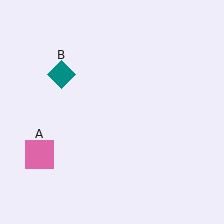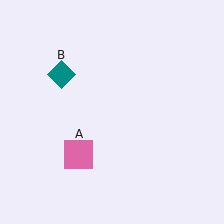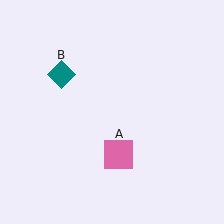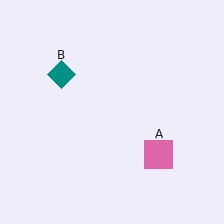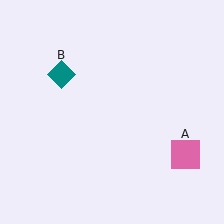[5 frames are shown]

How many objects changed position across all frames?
1 object changed position: pink square (object A).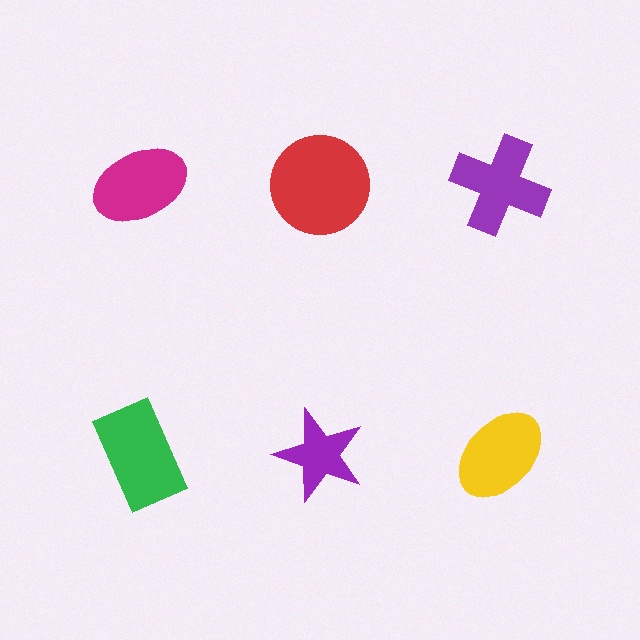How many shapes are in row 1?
3 shapes.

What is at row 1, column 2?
A red circle.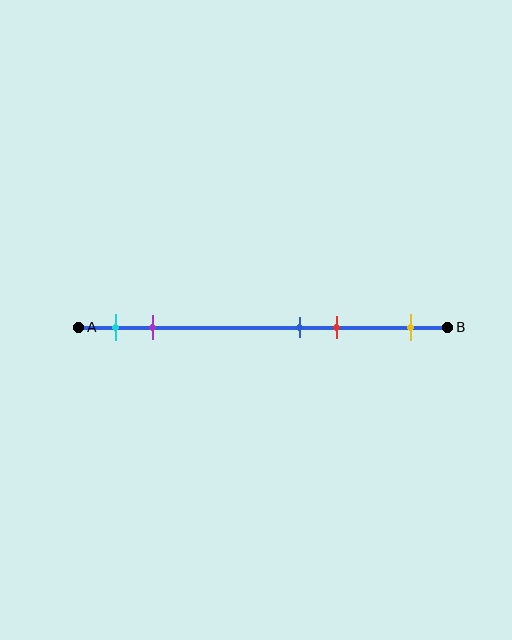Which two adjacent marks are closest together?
The blue and red marks are the closest adjacent pair.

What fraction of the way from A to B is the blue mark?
The blue mark is approximately 60% (0.6) of the way from A to B.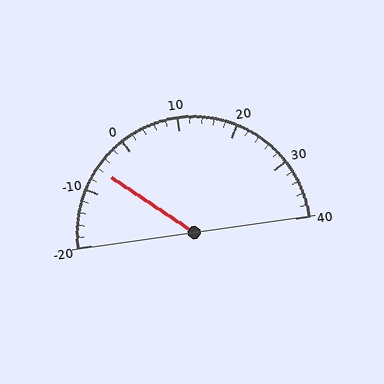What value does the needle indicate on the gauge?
The needle indicates approximately -6.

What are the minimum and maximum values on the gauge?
The gauge ranges from -20 to 40.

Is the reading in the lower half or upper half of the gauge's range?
The reading is in the lower half of the range (-20 to 40).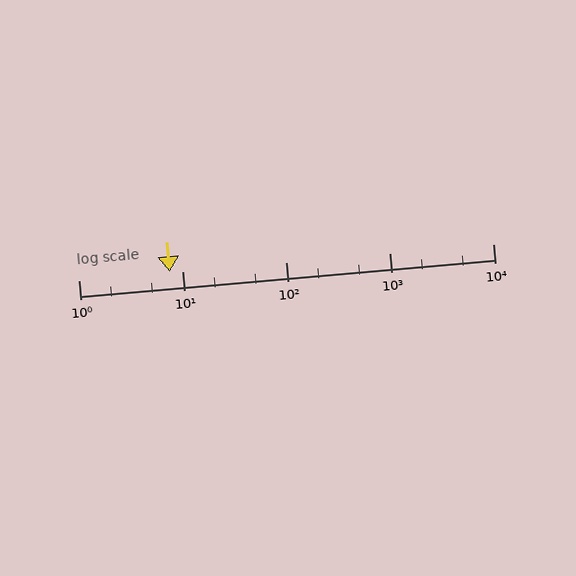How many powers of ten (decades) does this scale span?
The scale spans 4 decades, from 1 to 10000.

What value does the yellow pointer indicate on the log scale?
The pointer indicates approximately 7.5.